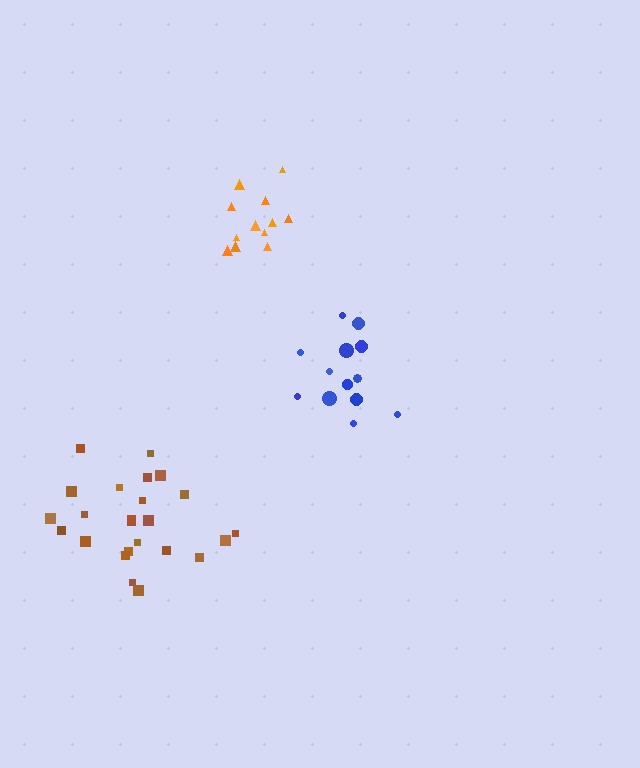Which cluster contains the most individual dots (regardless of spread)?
Brown (24).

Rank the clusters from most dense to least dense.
blue, orange, brown.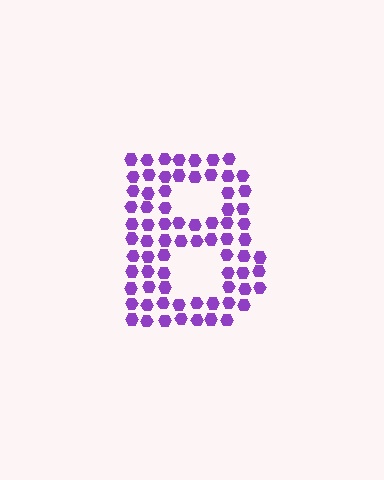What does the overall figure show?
The overall figure shows the letter B.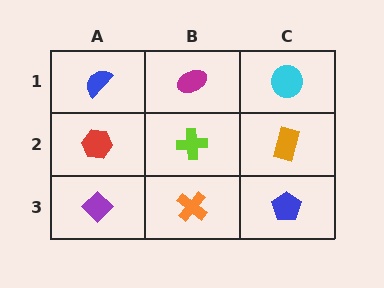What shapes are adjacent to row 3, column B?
A lime cross (row 2, column B), a purple diamond (row 3, column A), a blue pentagon (row 3, column C).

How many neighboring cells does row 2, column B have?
4.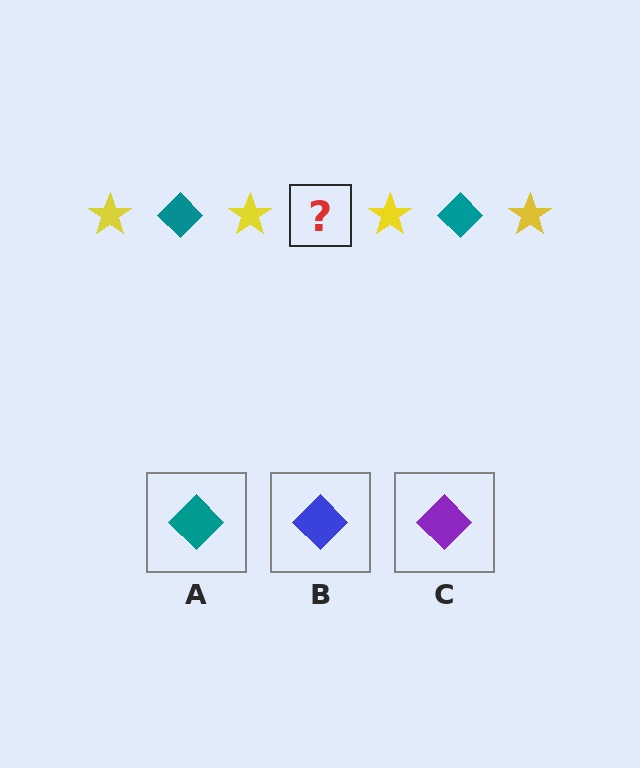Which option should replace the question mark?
Option A.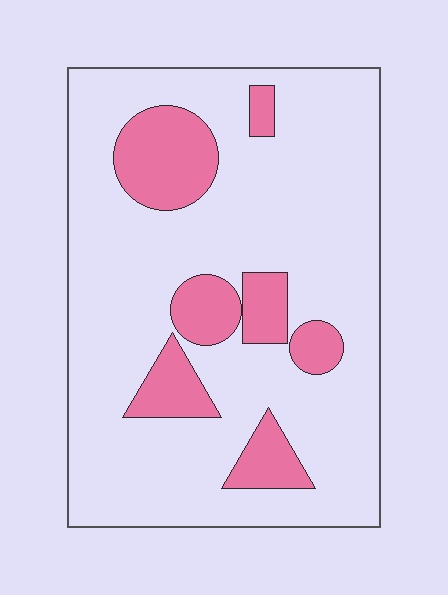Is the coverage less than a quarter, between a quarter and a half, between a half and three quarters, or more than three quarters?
Less than a quarter.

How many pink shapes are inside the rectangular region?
7.